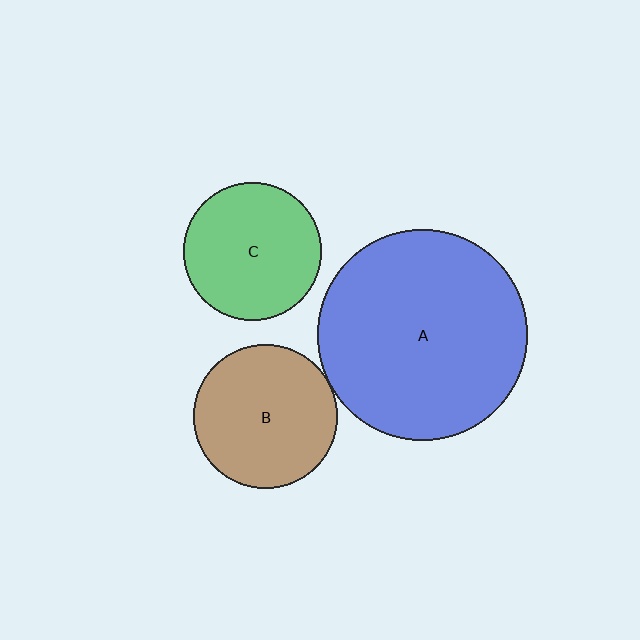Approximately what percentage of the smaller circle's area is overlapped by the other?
Approximately 5%.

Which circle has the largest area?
Circle A (blue).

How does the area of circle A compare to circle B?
Approximately 2.1 times.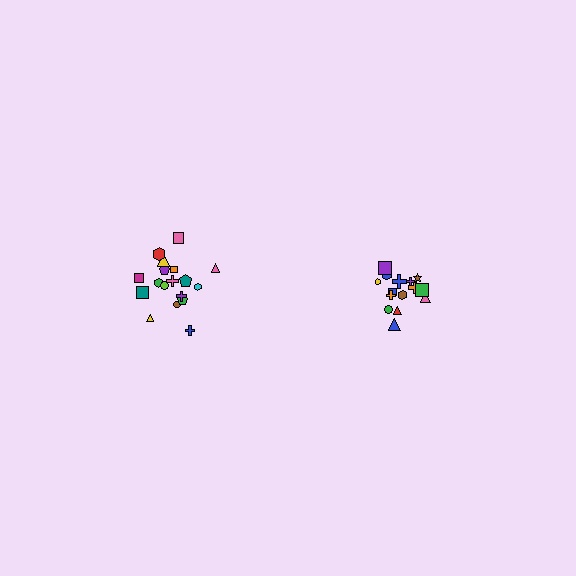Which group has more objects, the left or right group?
The left group.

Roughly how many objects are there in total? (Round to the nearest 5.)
Roughly 35 objects in total.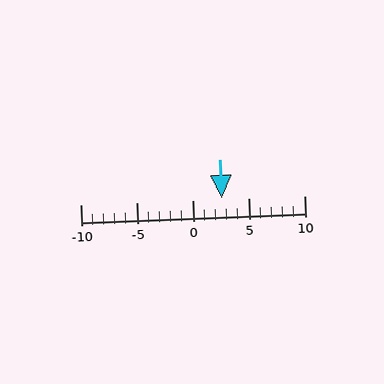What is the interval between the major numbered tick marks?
The major tick marks are spaced 5 units apart.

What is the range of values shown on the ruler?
The ruler shows values from -10 to 10.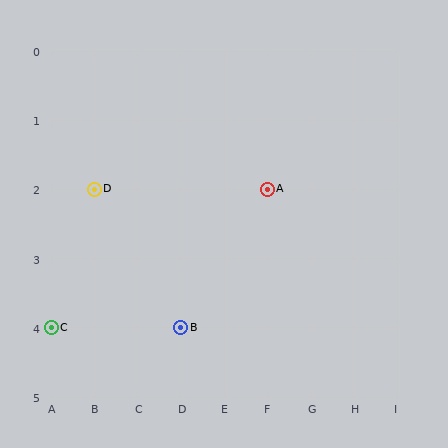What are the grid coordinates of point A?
Point A is at grid coordinates (F, 2).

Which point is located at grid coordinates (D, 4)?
Point B is at (D, 4).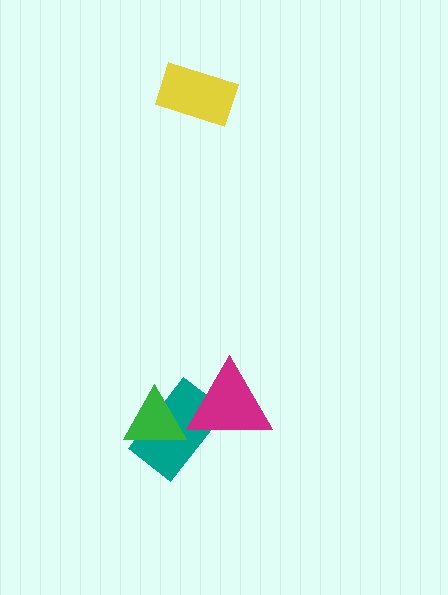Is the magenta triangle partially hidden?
Yes, it is partially covered by another shape.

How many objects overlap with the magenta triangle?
2 objects overlap with the magenta triangle.